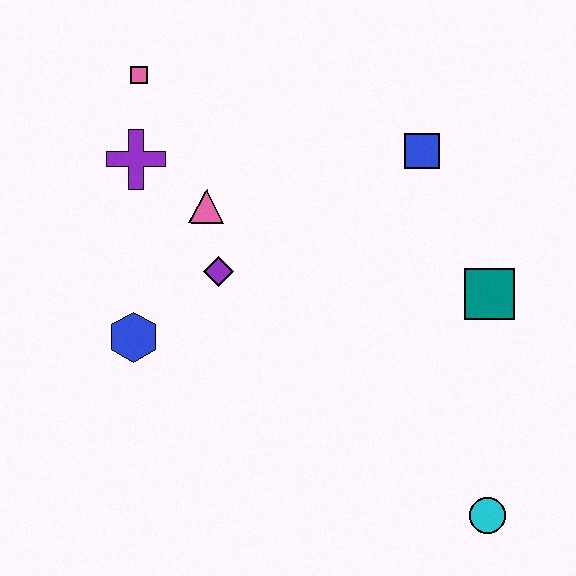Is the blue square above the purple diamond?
Yes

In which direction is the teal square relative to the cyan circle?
The teal square is above the cyan circle.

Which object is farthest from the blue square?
The cyan circle is farthest from the blue square.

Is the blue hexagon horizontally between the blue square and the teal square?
No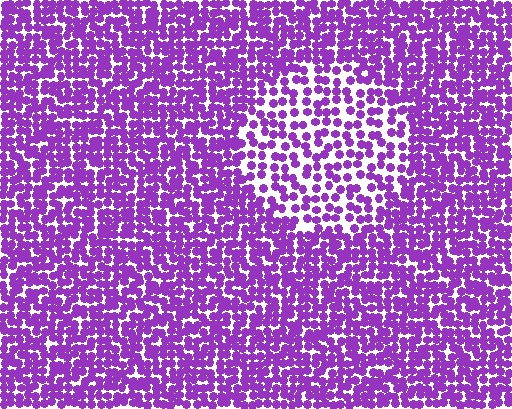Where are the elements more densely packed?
The elements are more densely packed outside the circle boundary.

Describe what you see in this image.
The image contains small purple elements arranged at two different densities. A circle-shaped region is visible where the elements are less densely packed than the surrounding area.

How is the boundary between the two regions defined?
The boundary is defined by a change in element density (approximately 1.8x ratio). All elements are the same color, size, and shape.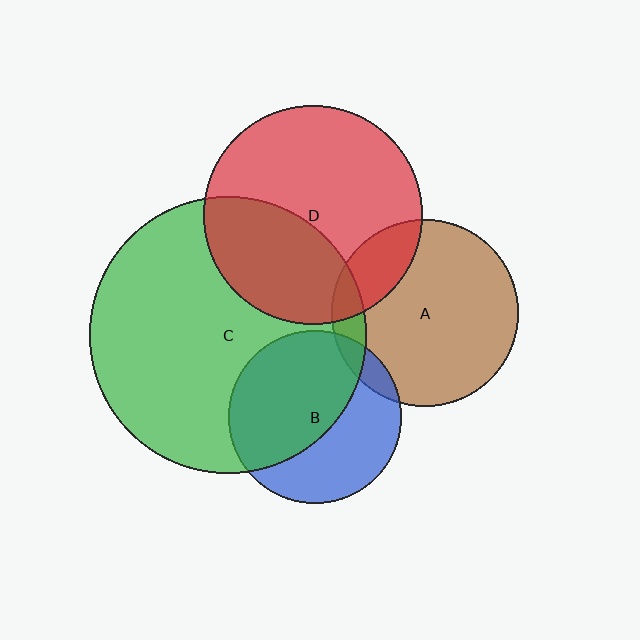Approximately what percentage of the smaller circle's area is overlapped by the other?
Approximately 35%.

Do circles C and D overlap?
Yes.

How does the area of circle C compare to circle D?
Approximately 1.6 times.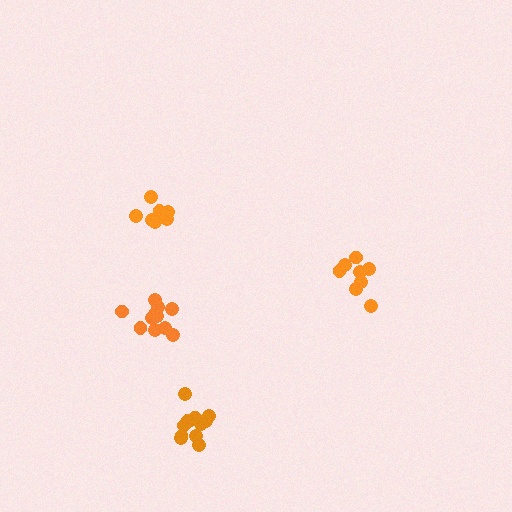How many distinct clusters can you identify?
There are 4 distinct clusters.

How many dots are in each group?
Group 1: 7 dots, Group 2: 12 dots, Group 3: 8 dots, Group 4: 12 dots (39 total).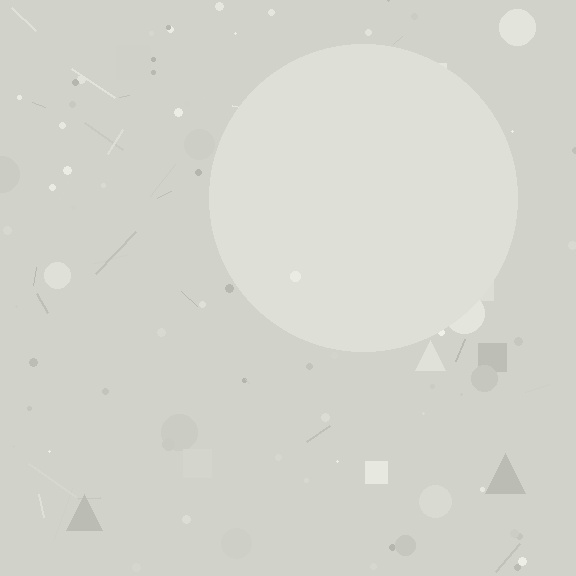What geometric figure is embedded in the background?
A circle is embedded in the background.